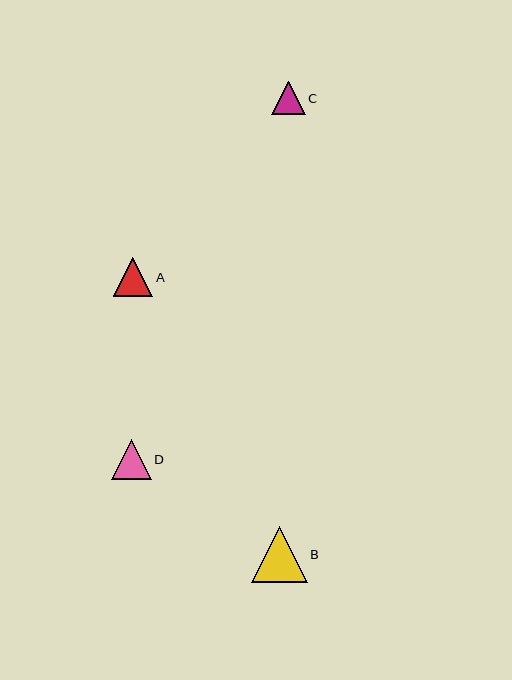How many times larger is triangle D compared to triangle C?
Triangle D is approximately 1.2 times the size of triangle C.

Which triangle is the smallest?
Triangle C is the smallest with a size of approximately 34 pixels.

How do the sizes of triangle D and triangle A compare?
Triangle D and triangle A are approximately the same size.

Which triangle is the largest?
Triangle B is the largest with a size of approximately 55 pixels.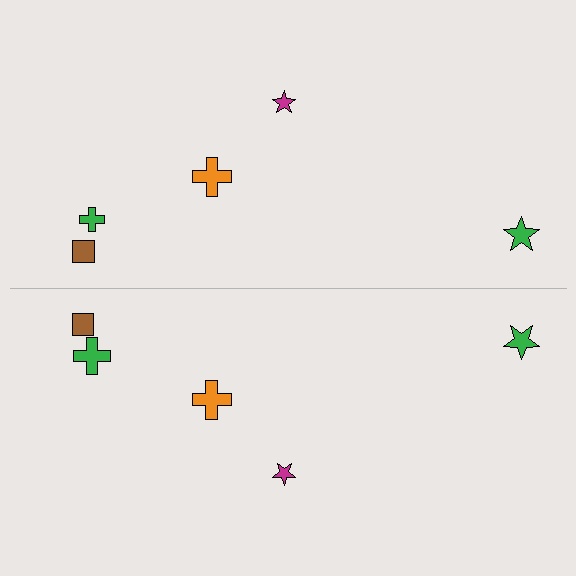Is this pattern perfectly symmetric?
No, the pattern is not perfectly symmetric. The green cross on the bottom side has a different size than its mirror counterpart.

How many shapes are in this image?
There are 10 shapes in this image.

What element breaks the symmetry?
The green cross on the bottom side has a different size than its mirror counterpart.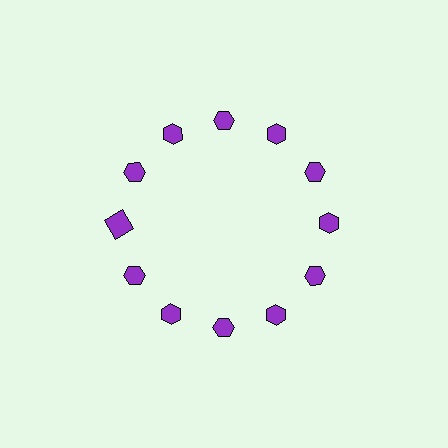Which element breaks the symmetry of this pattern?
The purple square at roughly the 9 o'clock position breaks the symmetry. All other shapes are purple hexagons.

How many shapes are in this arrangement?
There are 12 shapes arranged in a ring pattern.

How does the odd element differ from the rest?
It has a different shape: square instead of hexagon.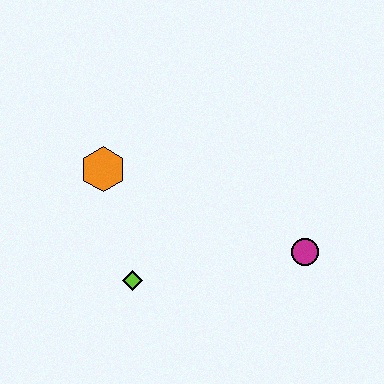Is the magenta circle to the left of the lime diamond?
No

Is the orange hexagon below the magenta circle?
No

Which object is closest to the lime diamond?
The orange hexagon is closest to the lime diamond.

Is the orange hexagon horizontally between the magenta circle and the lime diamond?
No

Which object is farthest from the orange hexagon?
The magenta circle is farthest from the orange hexagon.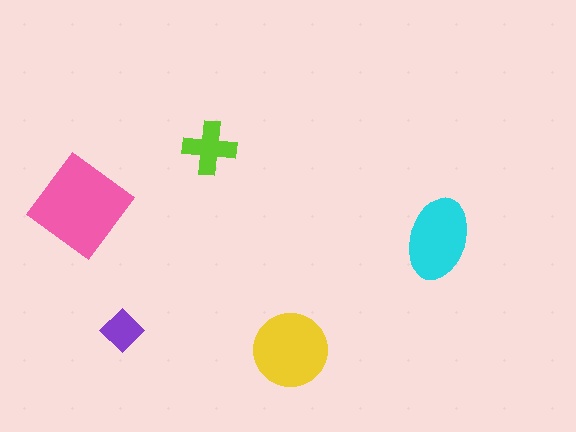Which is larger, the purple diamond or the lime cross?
The lime cross.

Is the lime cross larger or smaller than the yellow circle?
Smaller.